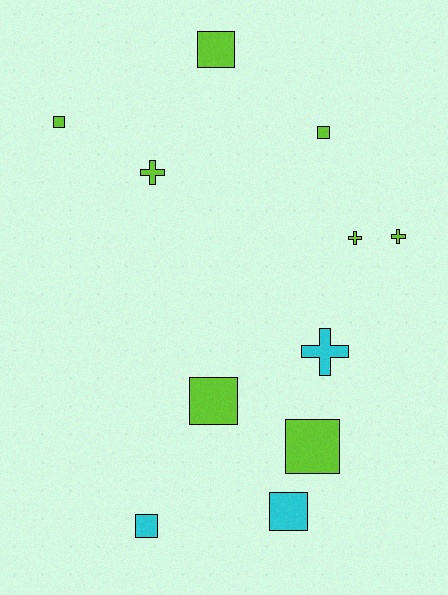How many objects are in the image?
There are 11 objects.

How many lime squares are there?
There are 5 lime squares.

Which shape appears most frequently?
Square, with 7 objects.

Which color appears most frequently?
Lime, with 8 objects.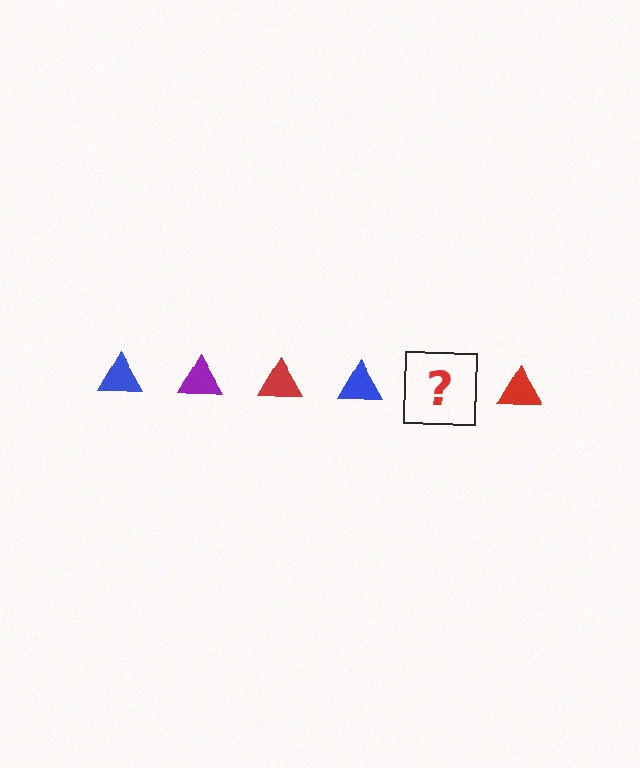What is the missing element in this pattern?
The missing element is a purple triangle.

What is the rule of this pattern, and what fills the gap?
The rule is that the pattern cycles through blue, purple, red triangles. The gap should be filled with a purple triangle.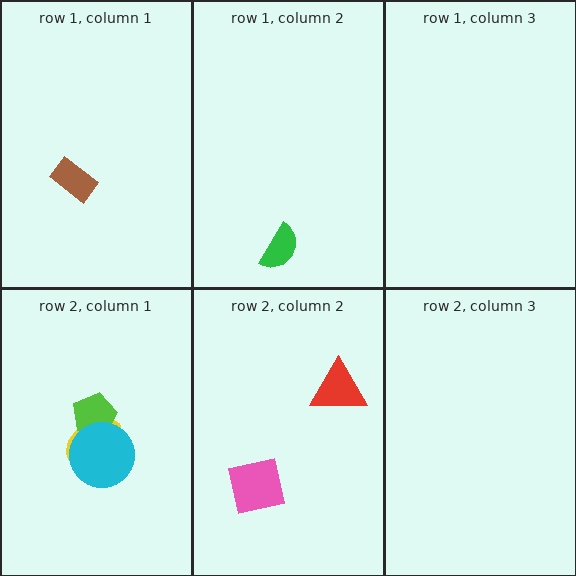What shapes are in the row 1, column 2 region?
The green semicircle.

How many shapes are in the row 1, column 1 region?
1.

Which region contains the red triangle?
The row 2, column 2 region.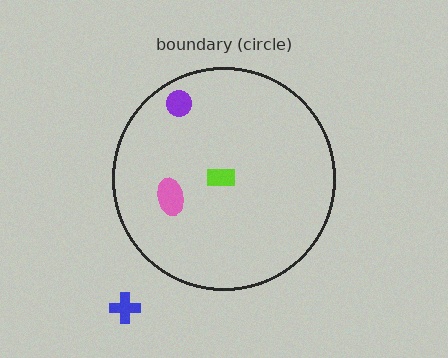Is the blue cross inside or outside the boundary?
Outside.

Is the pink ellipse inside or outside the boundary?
Inside.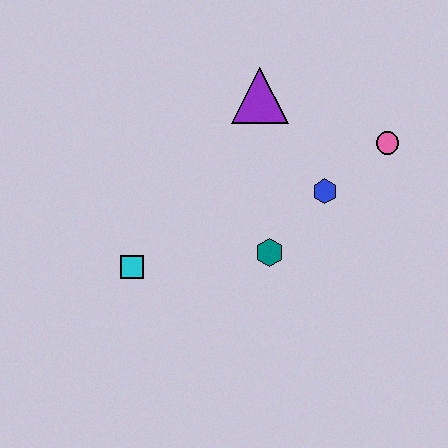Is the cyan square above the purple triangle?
No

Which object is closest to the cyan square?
The teal hexagon is closest to the cyan square.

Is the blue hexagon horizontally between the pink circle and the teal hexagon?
Yes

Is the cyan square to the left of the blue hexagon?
Yes